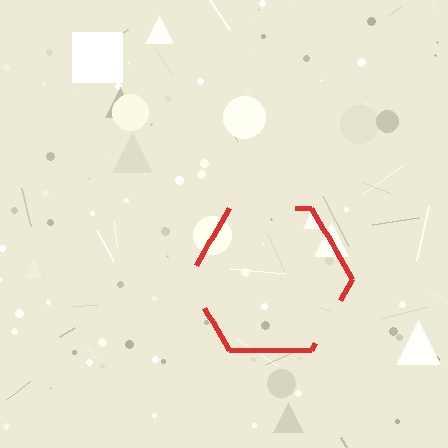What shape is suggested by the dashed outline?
The dashed outline suggests a hexagon.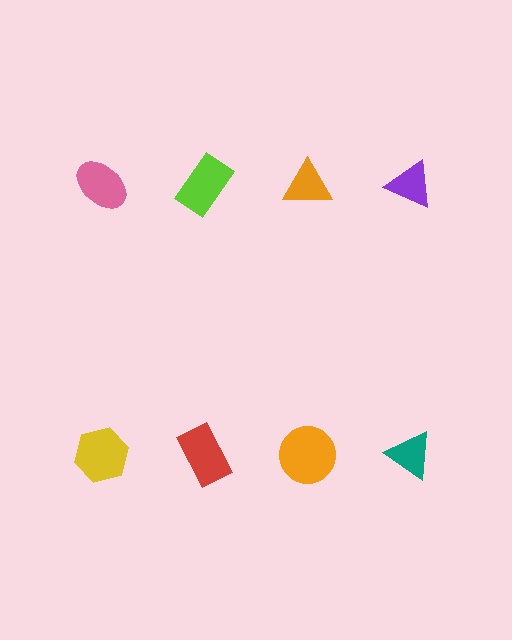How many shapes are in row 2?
4 shapes.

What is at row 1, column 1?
A pink ellipse.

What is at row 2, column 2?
A red rectangle.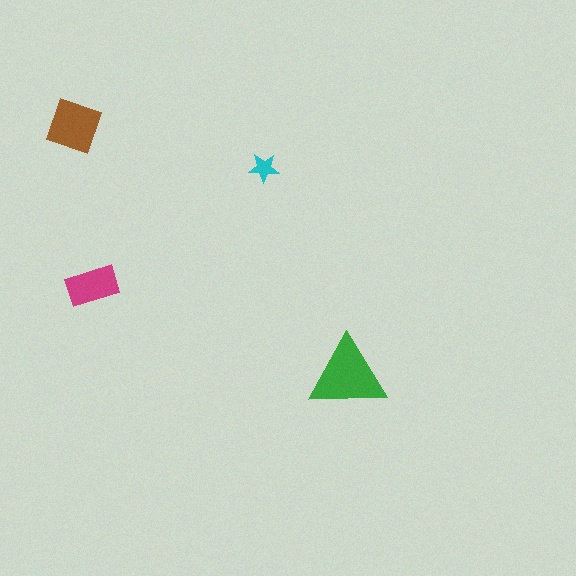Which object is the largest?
The green triangle.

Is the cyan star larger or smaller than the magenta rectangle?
Smaller.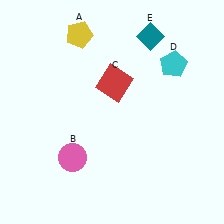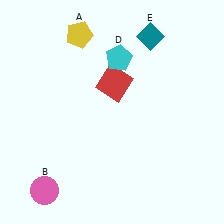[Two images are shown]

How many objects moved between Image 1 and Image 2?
2 objects moved between the two images.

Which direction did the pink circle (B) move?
The pink circle (B) moved down.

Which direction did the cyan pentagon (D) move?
The cyan pentagon (D) moved left.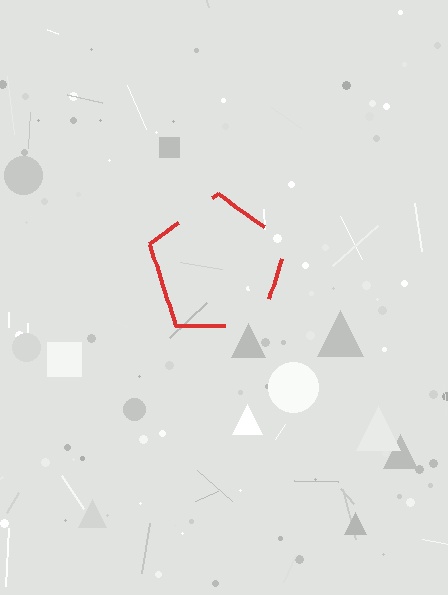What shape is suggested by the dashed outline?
The dashed outline suggests a pentagon.